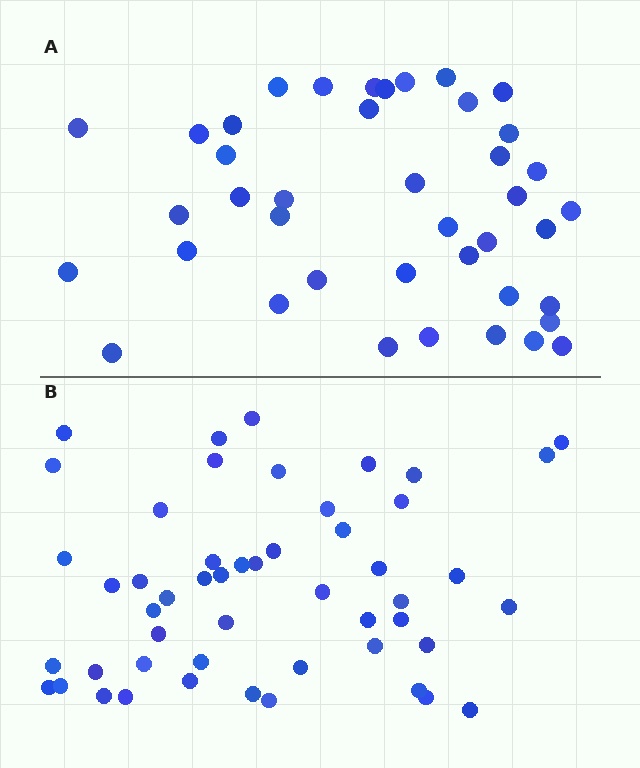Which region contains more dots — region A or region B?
Region B (the bottom region) has more dots.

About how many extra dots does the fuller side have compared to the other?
Region B has roughly 10 or so more dots than region A.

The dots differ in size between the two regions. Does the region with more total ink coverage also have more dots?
No. Region A has more total ink coverage because its dots are larger, but region B actually contains more individual dots. Total area can be misleading — the number of items is what matters here.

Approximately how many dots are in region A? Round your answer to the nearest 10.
About 40 dots. (The exact count is 41, which rounds to 40.)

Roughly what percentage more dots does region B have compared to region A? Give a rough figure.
About 25% more.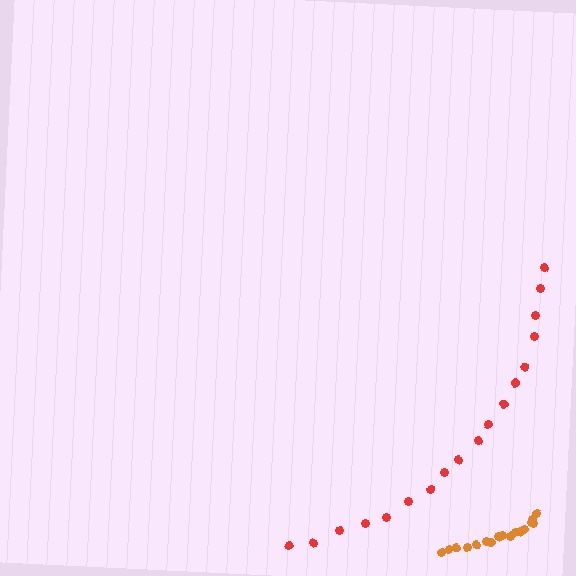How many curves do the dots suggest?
There are 2 distinct paths.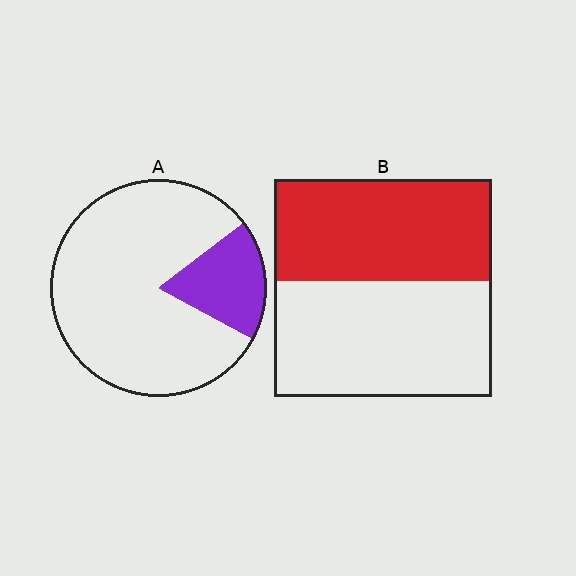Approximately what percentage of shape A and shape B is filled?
A is approximately 20% and B is approximately 45%.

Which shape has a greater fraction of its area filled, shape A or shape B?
Shape B.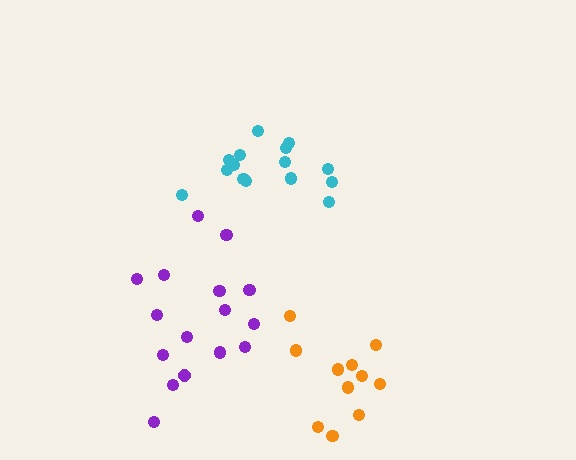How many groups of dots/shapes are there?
There are 3 groups.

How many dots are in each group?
Group 1: 15 dots, Group 2: 16 dots, Group 3: 11 dots (42 total).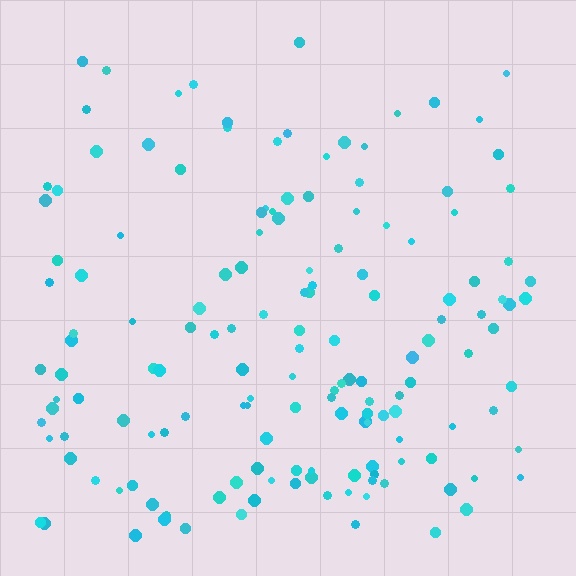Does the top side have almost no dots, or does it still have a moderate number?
Still a moderate number, just noticeably fewer than the bottom.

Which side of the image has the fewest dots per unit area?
The top.